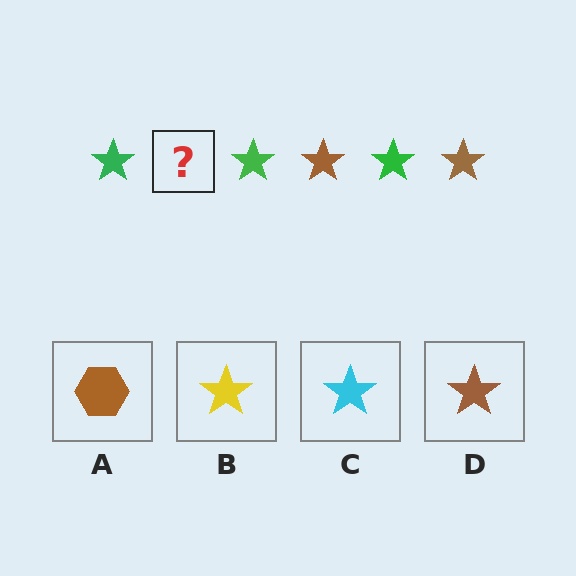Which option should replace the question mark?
Option D.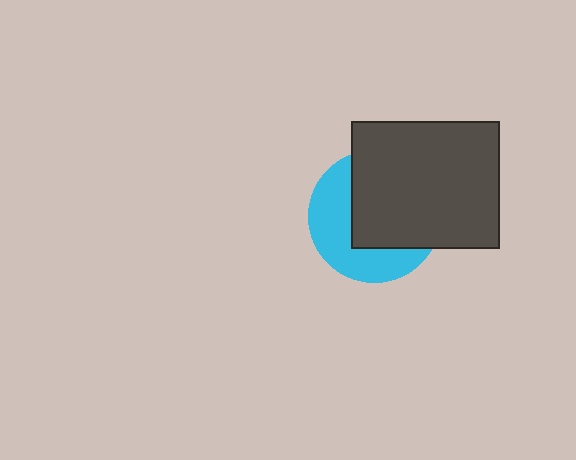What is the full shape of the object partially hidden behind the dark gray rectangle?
The partially hidden object is a cyan circle.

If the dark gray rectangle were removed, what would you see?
You would see the complete cyan circle.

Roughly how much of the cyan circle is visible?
A small part of it is visible (roughly 44%).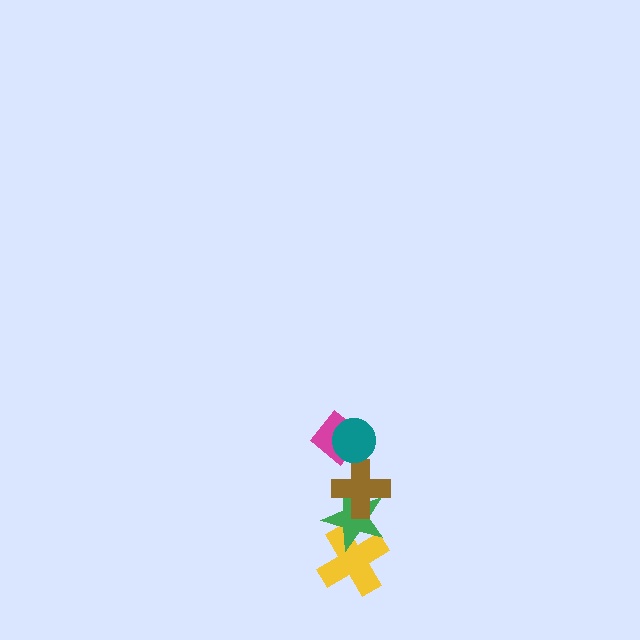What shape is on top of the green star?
The brown cross is on top of the green star.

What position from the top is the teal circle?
The teal circle is 1st from the top.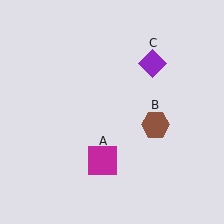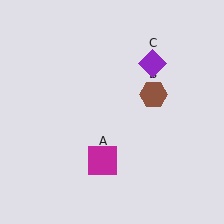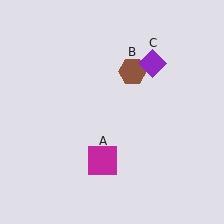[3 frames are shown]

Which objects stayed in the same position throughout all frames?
Magenta square (object A) and purple diamond (object C) remained stationary.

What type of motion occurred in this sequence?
The brown hexagon (object B) rotated counterclockwise around the center of the scene.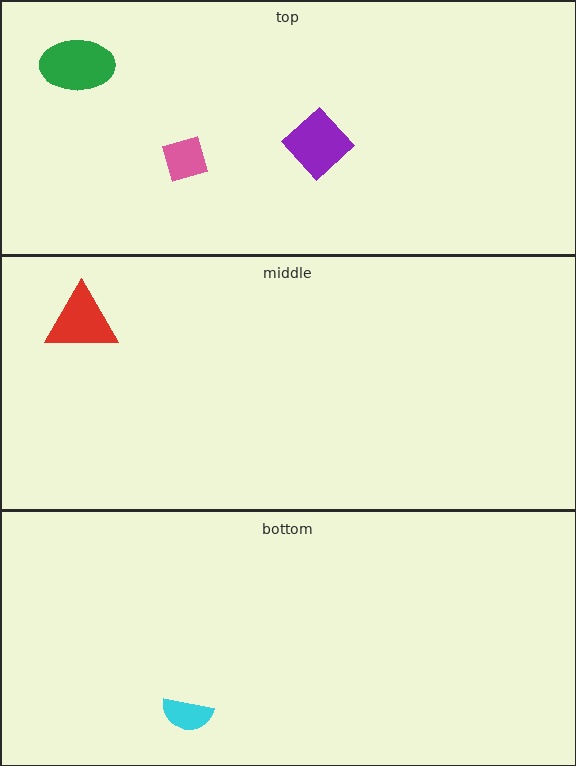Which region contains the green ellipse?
The top region.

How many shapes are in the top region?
3.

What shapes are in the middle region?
The red triangle.